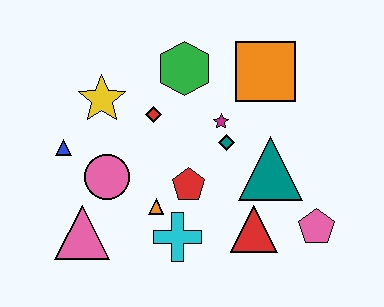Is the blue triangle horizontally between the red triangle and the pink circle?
No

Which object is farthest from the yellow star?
The pink pentagon is farthest from the yellow star.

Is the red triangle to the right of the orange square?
No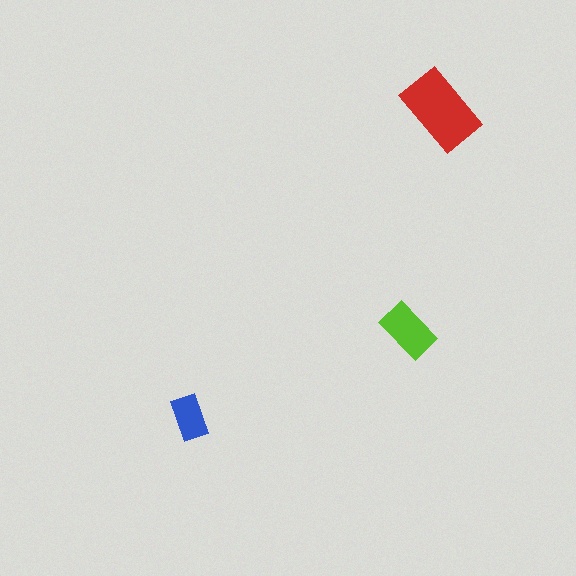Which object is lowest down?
The blue rectangle is bottommost.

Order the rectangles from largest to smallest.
the red one, the lime one, the blue one.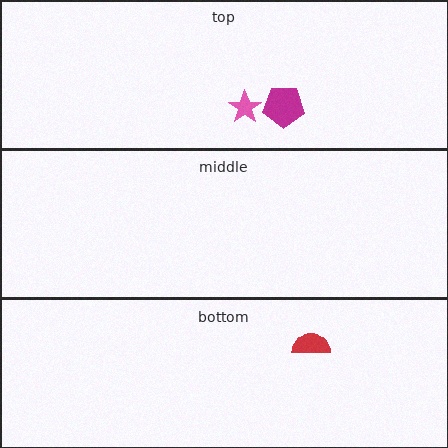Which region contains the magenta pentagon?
The top region.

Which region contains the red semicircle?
The bottom region.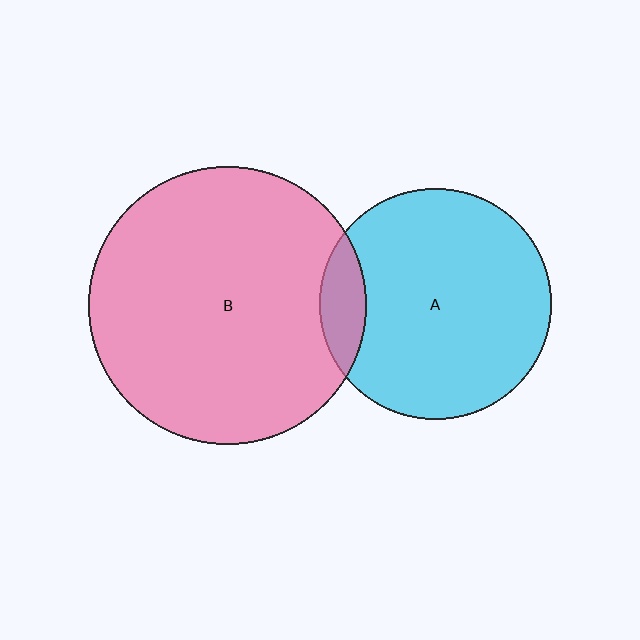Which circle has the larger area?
Circle B (pink).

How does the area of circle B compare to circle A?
Approximately 1.4 times.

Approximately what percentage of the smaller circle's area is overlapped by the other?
Approximately 10%.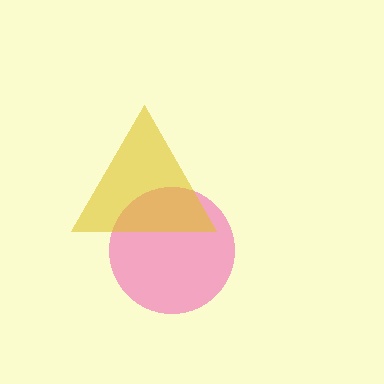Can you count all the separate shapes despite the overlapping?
Yes, there are 2 separate shapes.